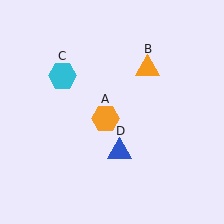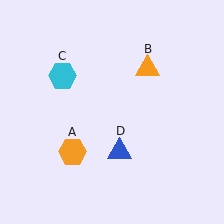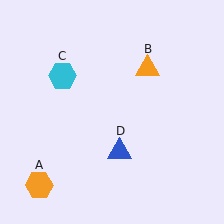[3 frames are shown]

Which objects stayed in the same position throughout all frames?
Orange triangle (object B) and cyan hexagon (object C) and blue triangle (object D) remained stationary.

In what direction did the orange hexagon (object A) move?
The orange hexagon (object A) moved down and to the left.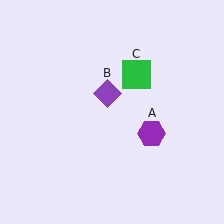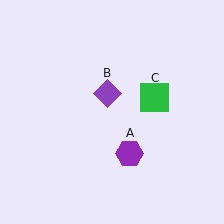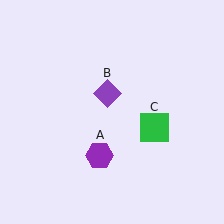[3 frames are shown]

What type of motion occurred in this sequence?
The purple hexagon (object A), green square (object C) rotated clockwise around the center of the scene.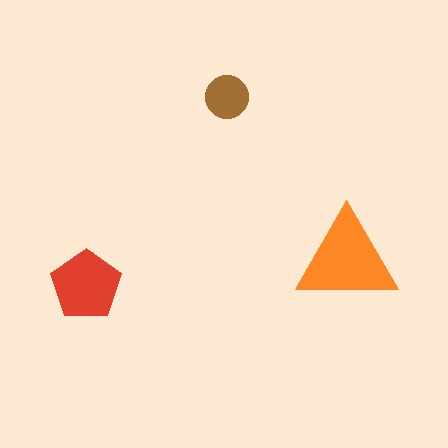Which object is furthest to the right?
The orange triangle is rightmost.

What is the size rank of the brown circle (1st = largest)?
3rd.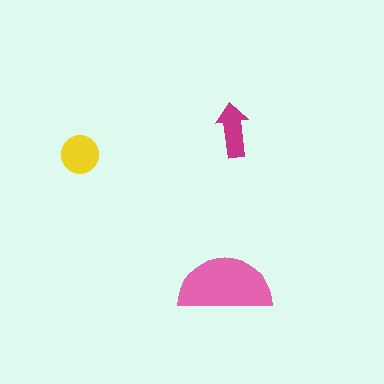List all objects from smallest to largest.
The magenta arrow, the yellow circle, the pink semicircle.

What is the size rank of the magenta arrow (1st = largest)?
3rd.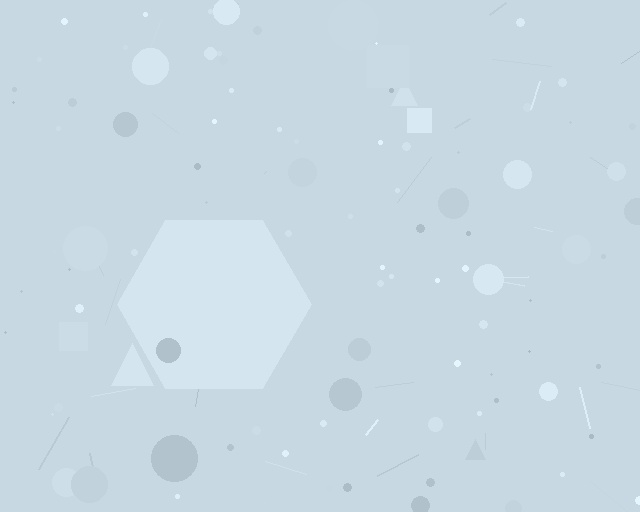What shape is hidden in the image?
A hexagon is hidden in the image.